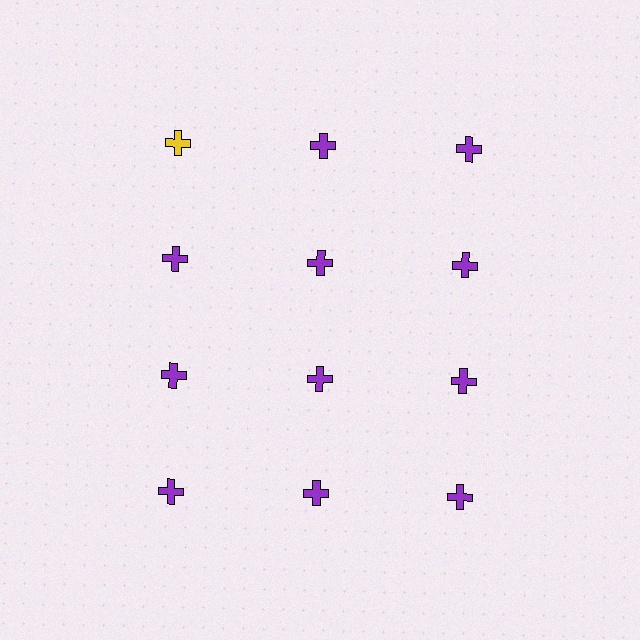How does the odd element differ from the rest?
It has a different color: yellow instead of purple.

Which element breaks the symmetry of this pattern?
The yellow cross in the top row, leftmost column breaks the symmetry. All other shapes are purple crosses.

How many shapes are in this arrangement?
There are 12 shapes arranged in a grid pattern.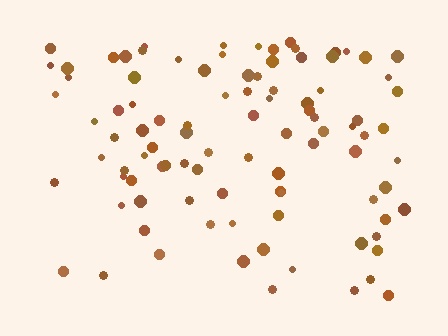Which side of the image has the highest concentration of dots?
The top.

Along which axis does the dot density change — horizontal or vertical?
Vertical.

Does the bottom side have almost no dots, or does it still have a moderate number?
Still a moderate number, just noticeably fewer than the top.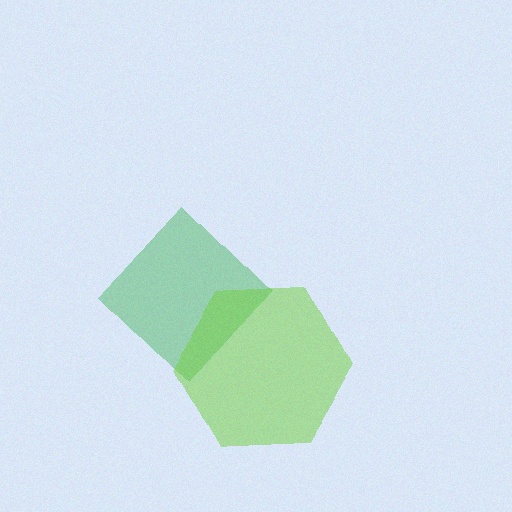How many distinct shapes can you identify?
There are 2 distinct shapes: a green diamond, a lime hexagon.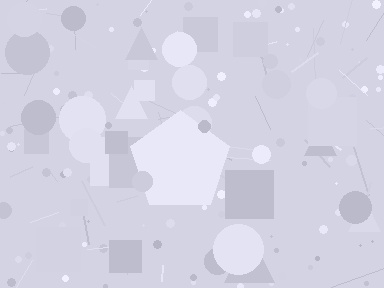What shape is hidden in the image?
A pentagon is hidden in the image.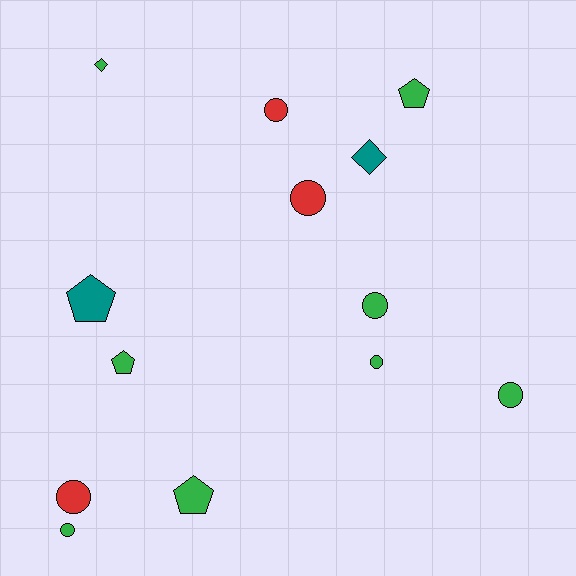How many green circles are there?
There are 4 green circles.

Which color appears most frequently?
Green, with 8 objects.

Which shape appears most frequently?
Circle, with 7 objects.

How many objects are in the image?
There are 13 objects.